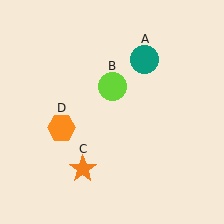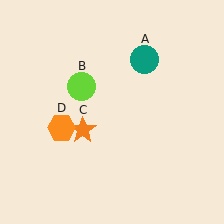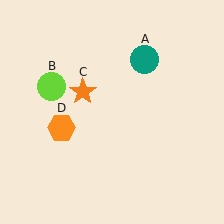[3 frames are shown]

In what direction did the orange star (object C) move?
The orange star (object C) moved up.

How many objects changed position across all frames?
2 objects changed position: lime circle (object B), orange star (object C).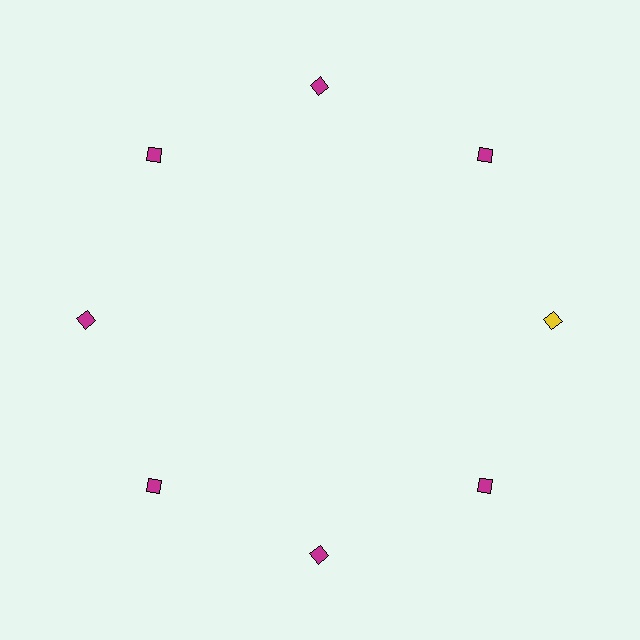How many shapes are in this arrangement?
There are 8 shapes arranged in a ring pattern.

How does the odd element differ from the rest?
It has a different color: yellow instead of magenta.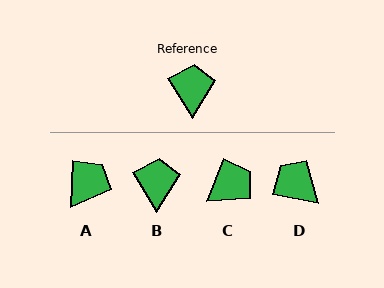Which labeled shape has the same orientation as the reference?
B.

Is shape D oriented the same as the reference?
No, it is off by about 47 degrees.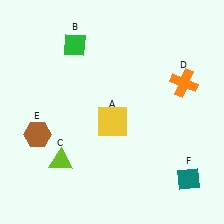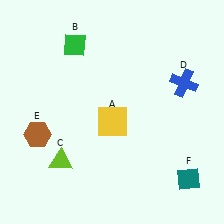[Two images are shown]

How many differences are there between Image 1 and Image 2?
There is 1 difference between the two images.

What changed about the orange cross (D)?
In Image 1, D is orange. In Image 2, it changed to blue.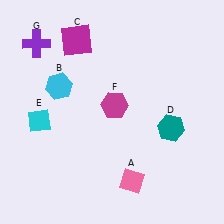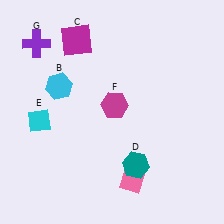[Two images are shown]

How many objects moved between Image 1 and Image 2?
1 object moved between the two images.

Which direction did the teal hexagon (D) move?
The teal hexagon (D) moved down.